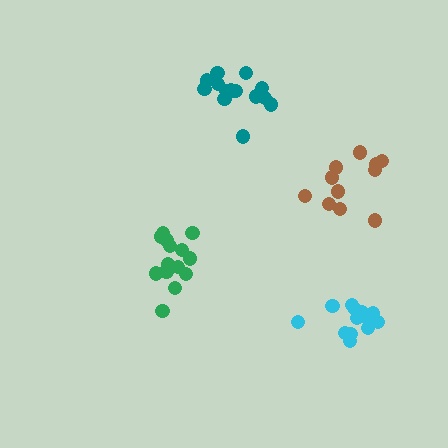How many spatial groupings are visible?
There are 4 spatial groupings.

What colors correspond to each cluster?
The clusters are colored: teal, cyan, green, brown.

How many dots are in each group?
Group 1: 14 dots, Group 2: 13 dots, Group 3: 14 dots, Group 4: 11 dots (52 total).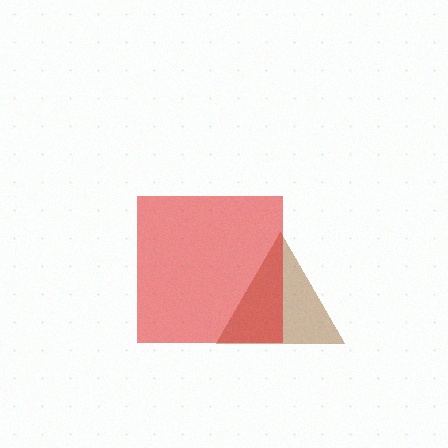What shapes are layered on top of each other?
The layered shapes are: a brown triangle, a red square.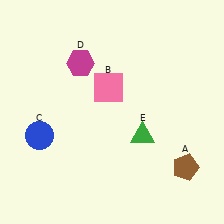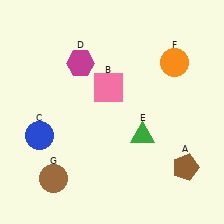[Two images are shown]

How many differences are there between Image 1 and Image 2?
There are 2 differences between the two images.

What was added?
An orange circle (F), a brown circle (G) were added in Image 2.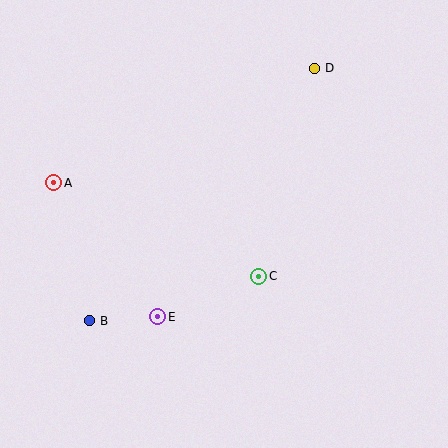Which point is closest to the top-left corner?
Point A is closest to the top-left corner.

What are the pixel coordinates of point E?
Point E is at (158, 317).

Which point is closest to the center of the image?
Point C at (259, 276) is closest to the center.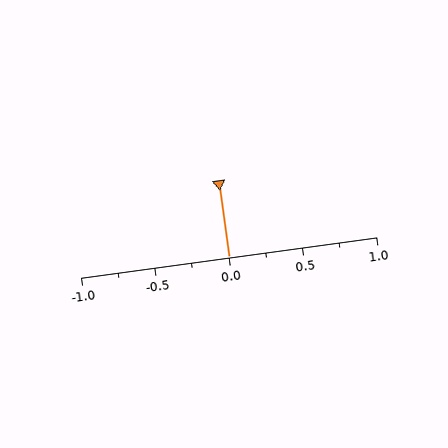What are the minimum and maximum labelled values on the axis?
The axis runs from -1.0 to 1.0.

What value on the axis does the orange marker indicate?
The marker indicates approximately 0.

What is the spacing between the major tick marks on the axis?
The major ticks are spaced 0.5 apart.